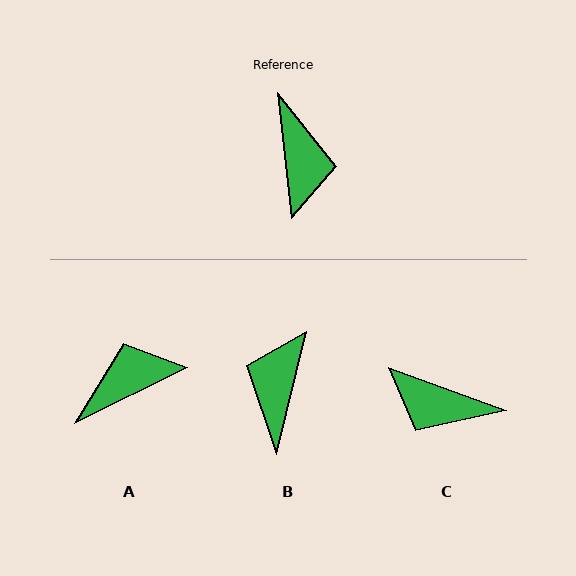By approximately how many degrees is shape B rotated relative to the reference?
Approximately 160 degrees counter-clockwise.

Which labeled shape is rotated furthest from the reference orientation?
B, about 160 degrees away.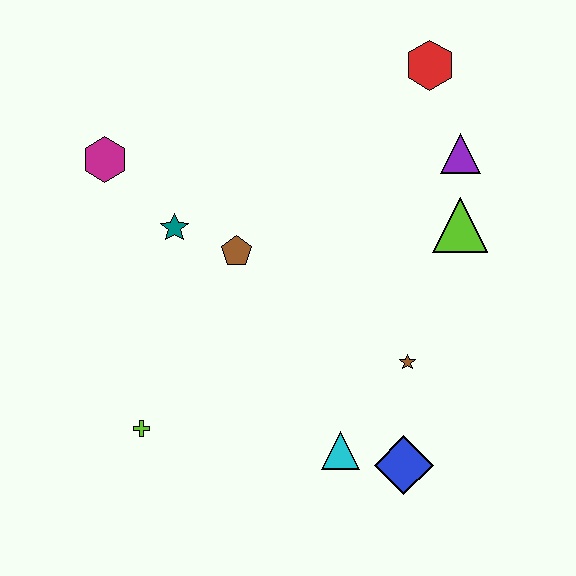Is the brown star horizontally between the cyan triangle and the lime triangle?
Yes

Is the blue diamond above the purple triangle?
No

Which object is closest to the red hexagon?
The purple triangle is closest to the red hexagon.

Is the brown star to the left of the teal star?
No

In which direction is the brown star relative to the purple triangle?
The brown star is below the purple triangle.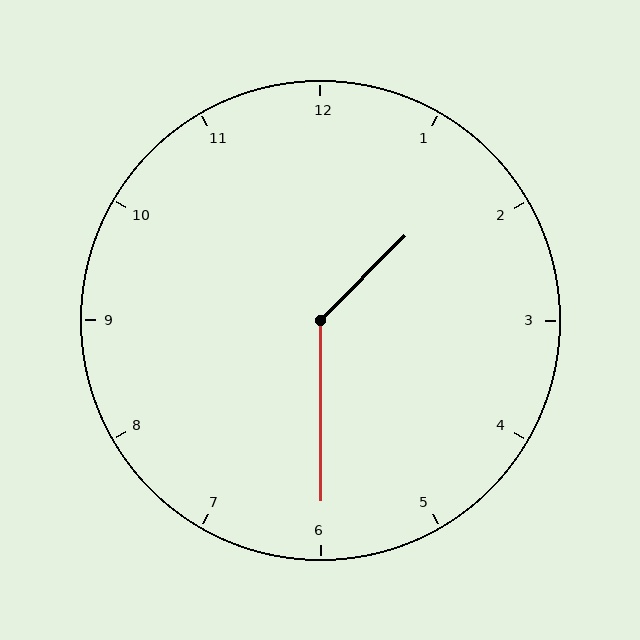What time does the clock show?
1:30.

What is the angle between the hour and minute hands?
Approximately 135 degrees.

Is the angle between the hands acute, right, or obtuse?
It is obtuse.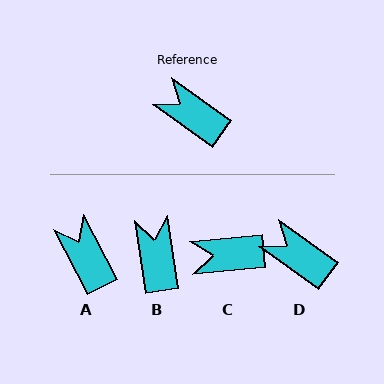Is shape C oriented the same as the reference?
No, it is off by about 41 degrees.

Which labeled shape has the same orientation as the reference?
D.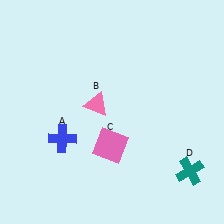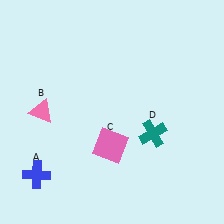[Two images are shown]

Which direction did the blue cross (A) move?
The blue cross (A) moved down.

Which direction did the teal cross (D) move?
The teal cross (D) moved up.